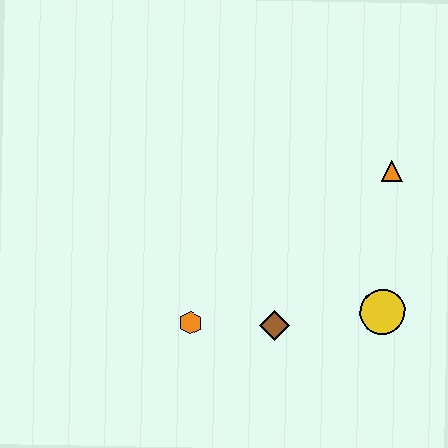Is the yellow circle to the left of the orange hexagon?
No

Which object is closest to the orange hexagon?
The brown diamond is closest to the orange hexagon.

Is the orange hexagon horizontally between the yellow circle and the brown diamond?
No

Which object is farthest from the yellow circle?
The orange hexagon is farthest from the yellow circle.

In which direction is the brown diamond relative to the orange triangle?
The brown diamond is below the orange triangle.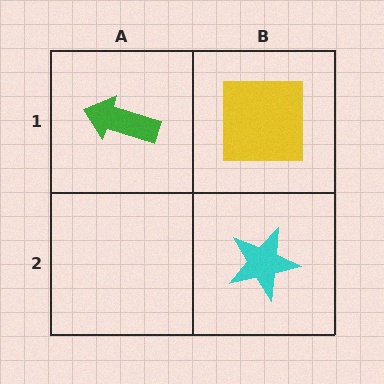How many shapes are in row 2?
1 shape.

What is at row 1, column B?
A yellow square.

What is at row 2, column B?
A cyan star.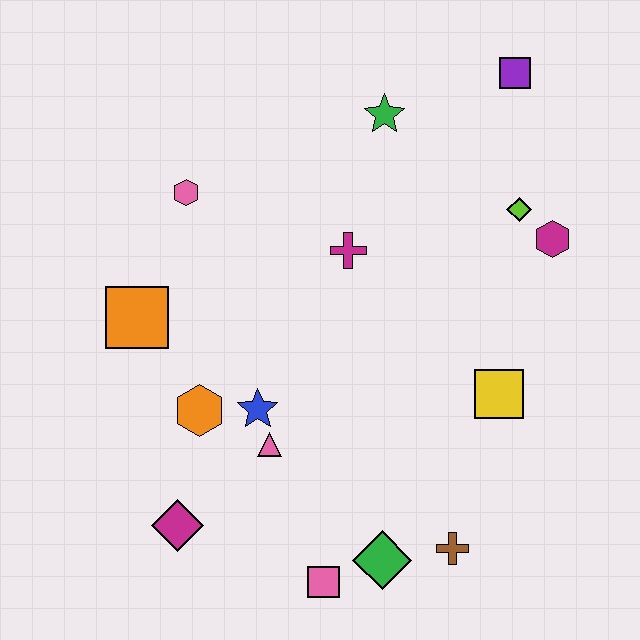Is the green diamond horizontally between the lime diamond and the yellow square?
No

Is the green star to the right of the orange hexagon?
Yes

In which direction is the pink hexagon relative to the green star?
The pink hexagon is to the left of the green star.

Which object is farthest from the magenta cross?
The pink square is farthest from the magenta cross.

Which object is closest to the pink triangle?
The blue star is closest to the pink triangle.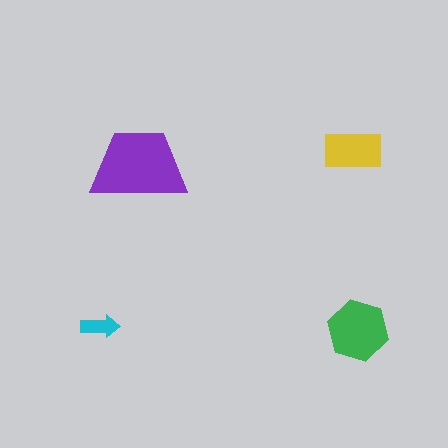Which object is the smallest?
The cyan arrow.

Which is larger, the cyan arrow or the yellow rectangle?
The yellow rectangle.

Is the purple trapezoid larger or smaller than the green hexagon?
Larger.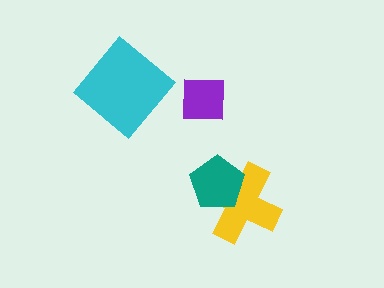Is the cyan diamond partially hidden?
No, no other shape covers it.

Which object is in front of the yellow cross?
The teal pentagon is in front of the yellow cross.